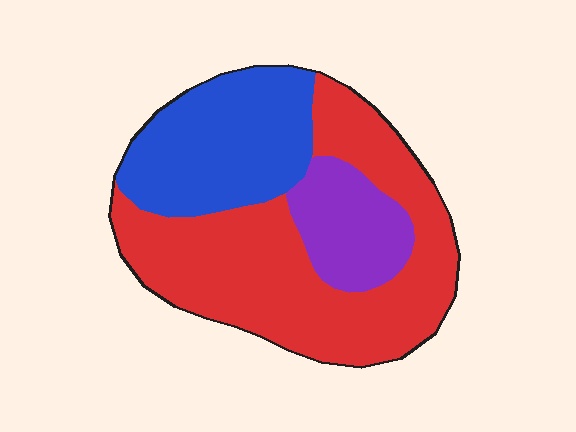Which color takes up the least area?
Purple, at roughly 15%.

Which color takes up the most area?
Red, at roughly 55%.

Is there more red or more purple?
Red.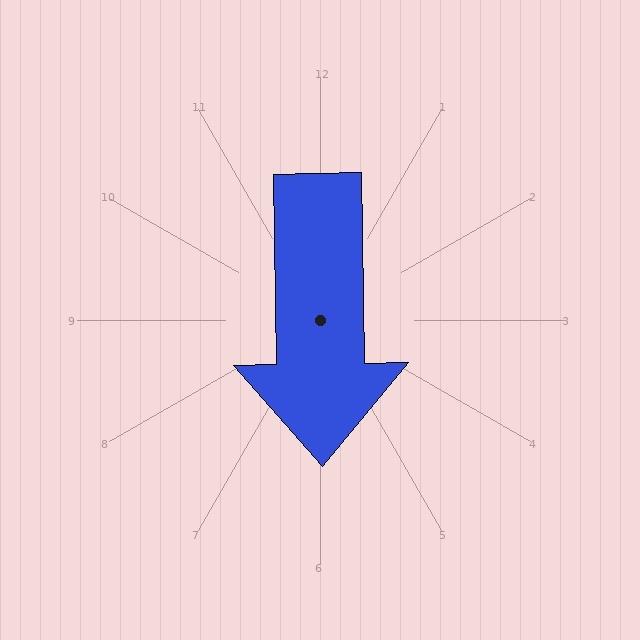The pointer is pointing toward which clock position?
Roughly 6 o'clock.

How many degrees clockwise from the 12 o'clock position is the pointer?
Approximately 179 degrees.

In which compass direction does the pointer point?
South.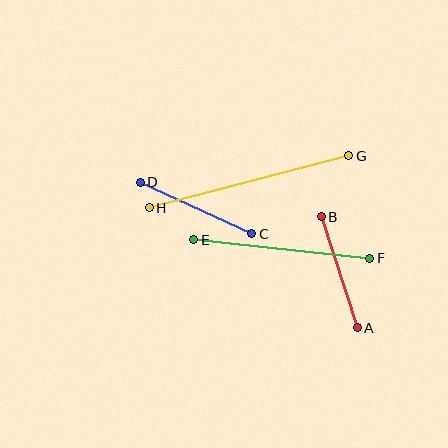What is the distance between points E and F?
The distance is approximately 177 pixels.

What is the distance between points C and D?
The distance is approximately 123 pixels.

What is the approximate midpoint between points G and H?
The midpoint is at approximately (249, 182) pixels.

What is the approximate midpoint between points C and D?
The midpoint is at approximately (196, 208) pixels.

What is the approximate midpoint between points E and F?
The midpoint is at approximately (282, 249) pixels.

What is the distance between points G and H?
The distance is approximately 206 pixels.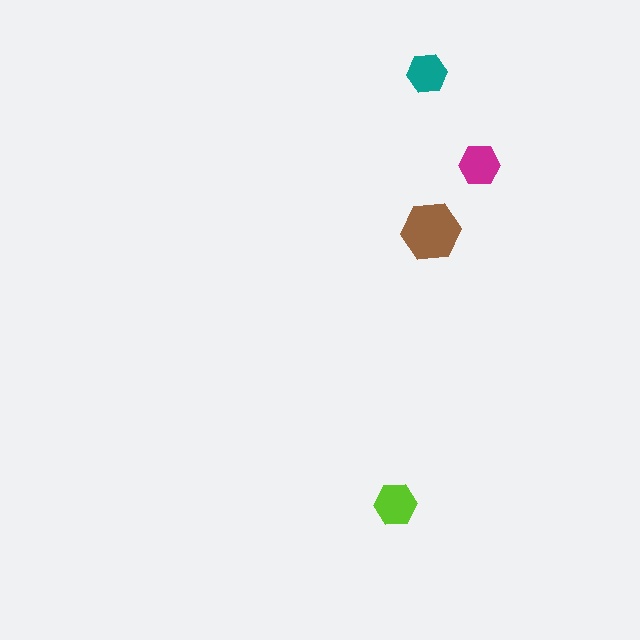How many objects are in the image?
There are 4 objects in the image.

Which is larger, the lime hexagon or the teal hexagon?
The lime one.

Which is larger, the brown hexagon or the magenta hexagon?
The brown one.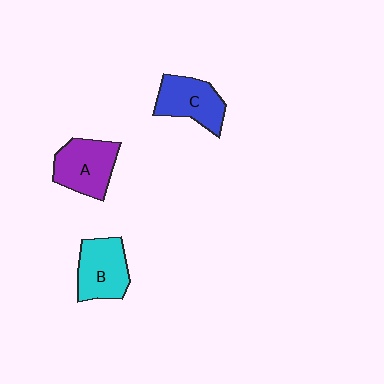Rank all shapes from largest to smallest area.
From largest to smallest: A (purple), B (cyan), C (blue).